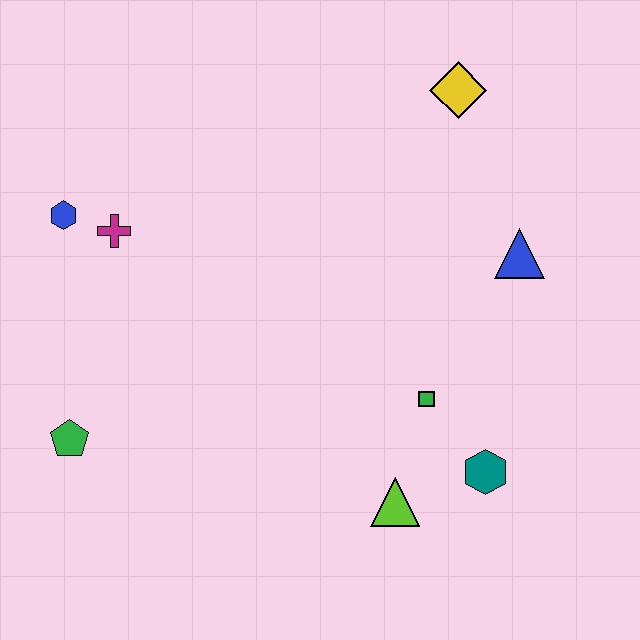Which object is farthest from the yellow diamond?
The green pentagon is farthest from the yellow diamond.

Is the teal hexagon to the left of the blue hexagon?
No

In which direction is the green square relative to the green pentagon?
The green square is to the right of the green pentagon.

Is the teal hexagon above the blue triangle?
No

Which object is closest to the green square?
The teal hexagon is closest to the green square.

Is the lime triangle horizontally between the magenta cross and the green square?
Yes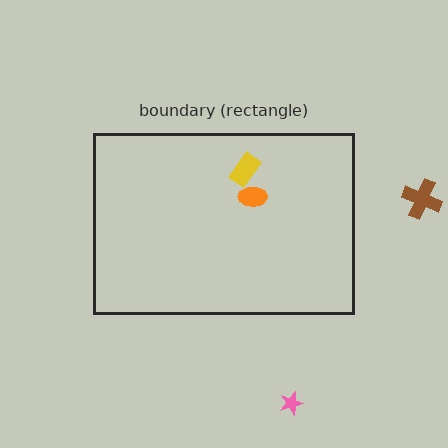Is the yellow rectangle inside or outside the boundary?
Inside.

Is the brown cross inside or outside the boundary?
Outside.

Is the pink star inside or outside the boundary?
Outside.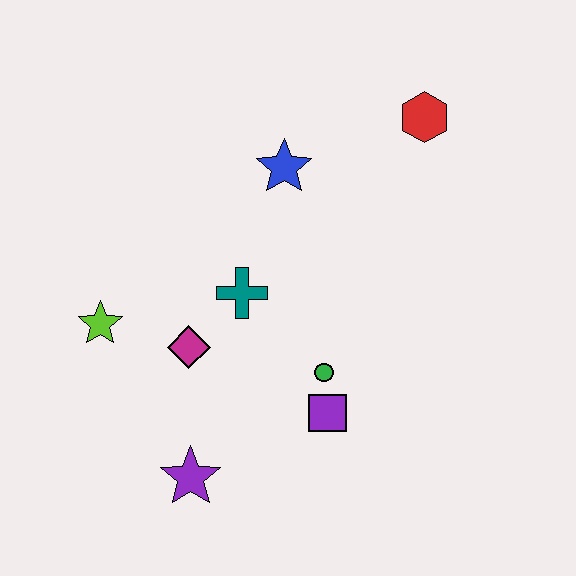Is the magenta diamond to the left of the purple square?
Yes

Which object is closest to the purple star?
The magenta diamond is closest to the purple star.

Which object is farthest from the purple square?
The red hexagon is farthest from the purple square.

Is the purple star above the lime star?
No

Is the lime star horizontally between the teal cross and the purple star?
No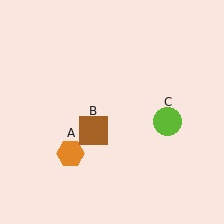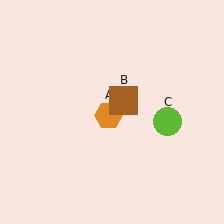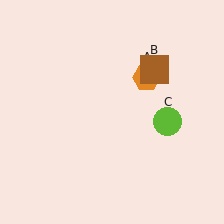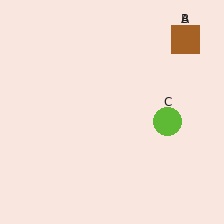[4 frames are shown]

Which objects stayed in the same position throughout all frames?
Lime circle (object C) remained stationary.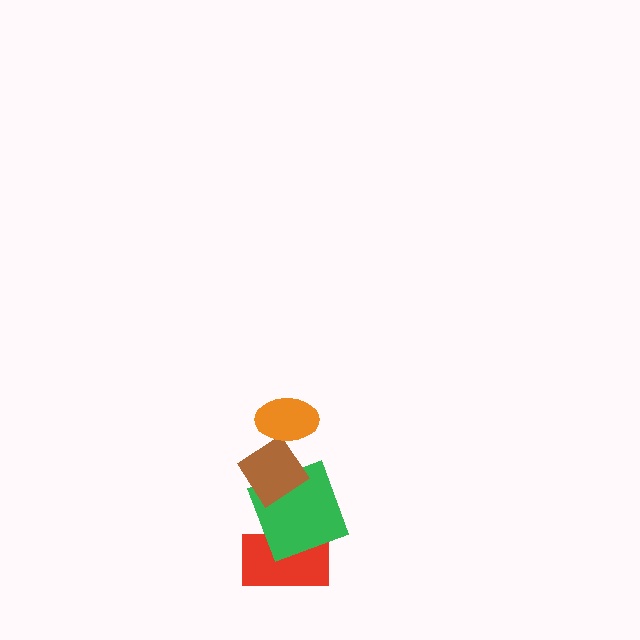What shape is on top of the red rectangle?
The green square is on top of the red rectangle.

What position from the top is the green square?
The green square is 3rd from the top.